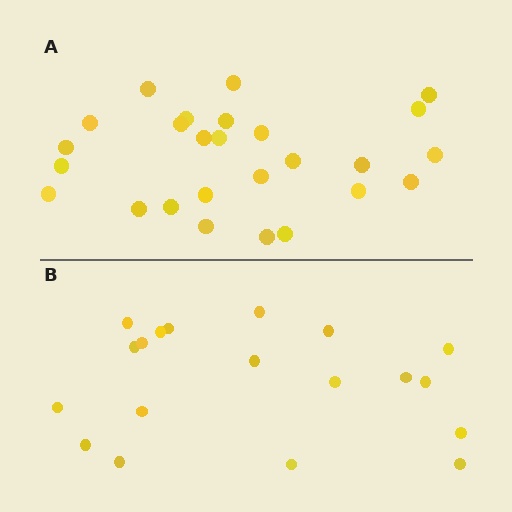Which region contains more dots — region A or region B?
Region A (the top region) has more dots.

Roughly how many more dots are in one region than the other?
Region A has roughly 8 or so more dots than region B.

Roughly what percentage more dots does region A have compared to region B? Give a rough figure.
About 35% more.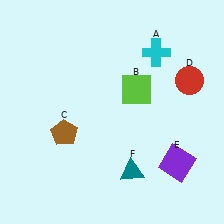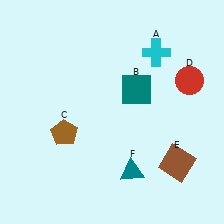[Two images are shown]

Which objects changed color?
B changed from lime to teal. E changed from purple to brown.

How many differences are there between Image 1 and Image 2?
There are 2 differences between the two images.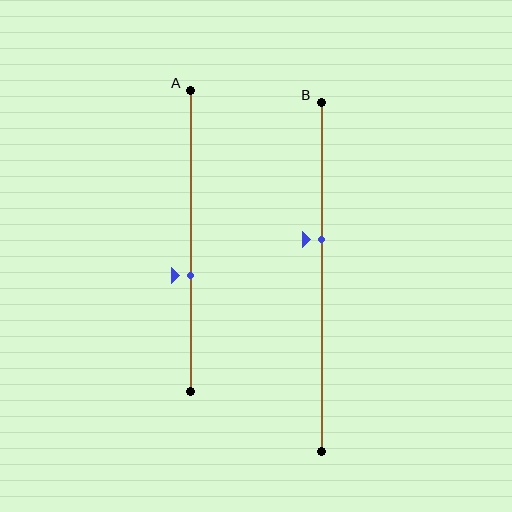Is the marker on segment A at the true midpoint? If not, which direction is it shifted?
No, the marker on segment A is shifted downward by about 11% of the segment length.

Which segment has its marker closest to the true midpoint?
Segment B has its marker closest to the true midpoint.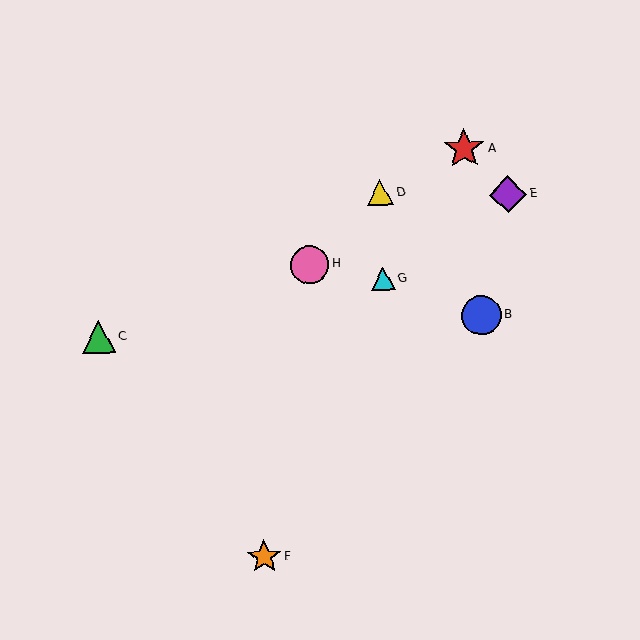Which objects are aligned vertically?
Objects D, G are aligned vertically.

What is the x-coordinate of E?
Object E is at x≈508.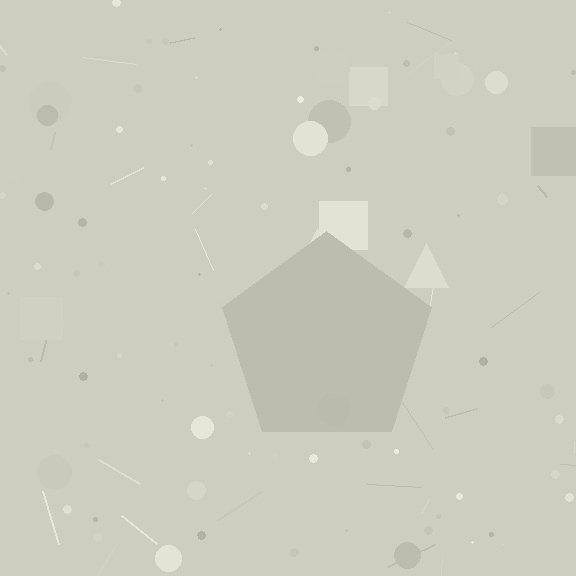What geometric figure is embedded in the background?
A pentagon is embedded in the background.